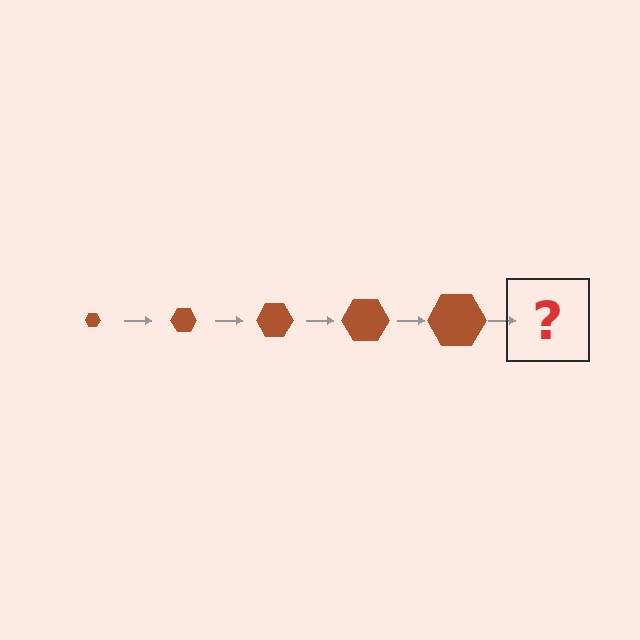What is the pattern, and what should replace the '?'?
The pattern is that the hexagon gets progressively larger each step. The '?' should be a brown hexagon, larger than the previous one.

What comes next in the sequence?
The next element should be a brown hexagon, larger than the previous one.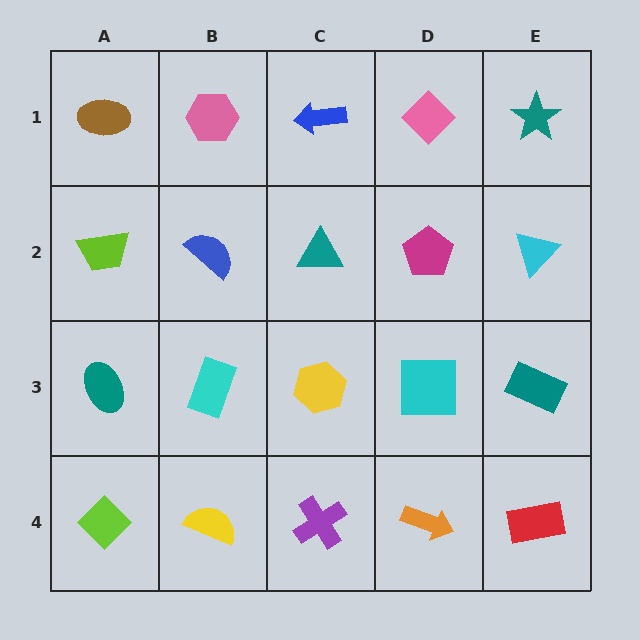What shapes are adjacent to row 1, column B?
A blue semicircle (row 2, column B), a brown ellipse (row 1, column A), a blue arrow (row 1, column C).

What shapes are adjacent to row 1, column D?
A magenta pentagon (row 2, column D), a blue arrow (row 1, column C), a teal star (row 1, column E).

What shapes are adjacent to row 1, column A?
A lime trapezoid (row 2, column A), a pink hexagon (row 1, column B).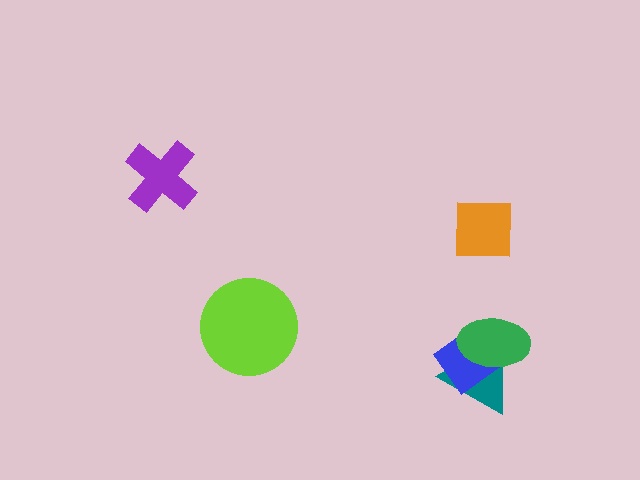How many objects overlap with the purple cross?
0 objects overlap with the purple cross.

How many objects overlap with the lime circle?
0 objects overlap with the lime circle.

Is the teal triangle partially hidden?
Yes, it is partially covered by another shape.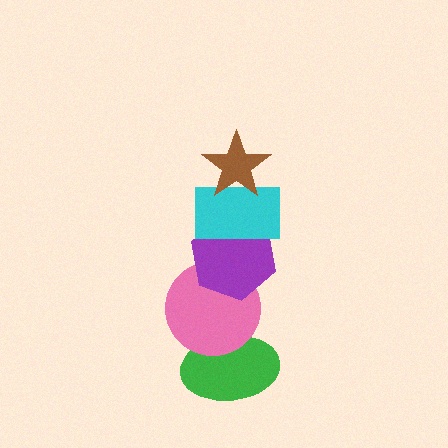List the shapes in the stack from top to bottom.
From top to bottom: the brown star, the cyan rectangle, the purple hexagon, the pink circle, the green ellipse.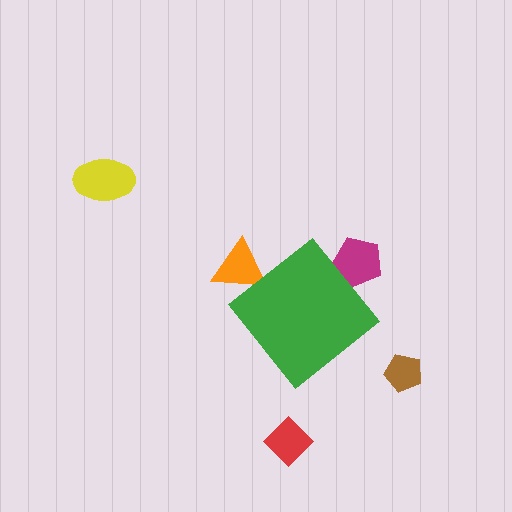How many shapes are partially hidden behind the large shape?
2 shapes are partially hidden.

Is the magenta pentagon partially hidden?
Yes, the magenta pentagon is partially hidden behind the green diamond.